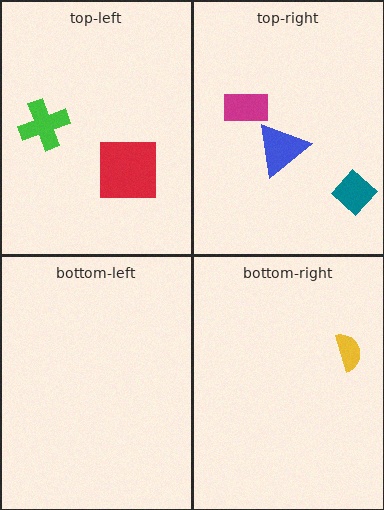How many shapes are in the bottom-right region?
1.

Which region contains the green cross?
The top-left region.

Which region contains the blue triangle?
The top-right region.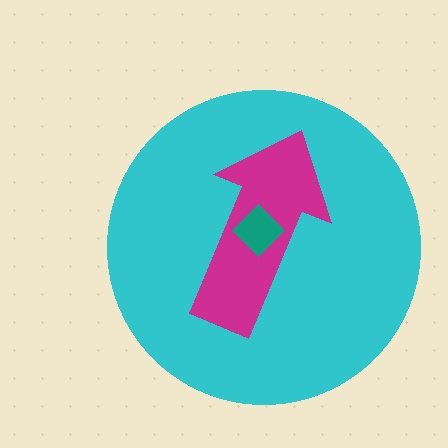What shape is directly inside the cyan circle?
The magenta arrow.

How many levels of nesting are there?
3.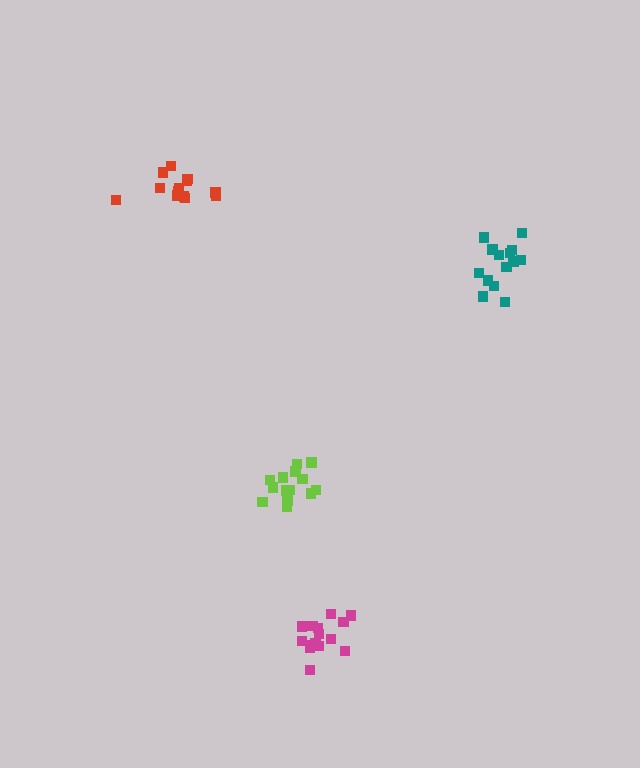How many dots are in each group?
Group 1: 13 dots, Group 2: 15 dots, Group 3: 14 dots, Group 4: 15 dots (57 total).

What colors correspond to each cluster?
The clusters are colored: red, teal, lime, magenta.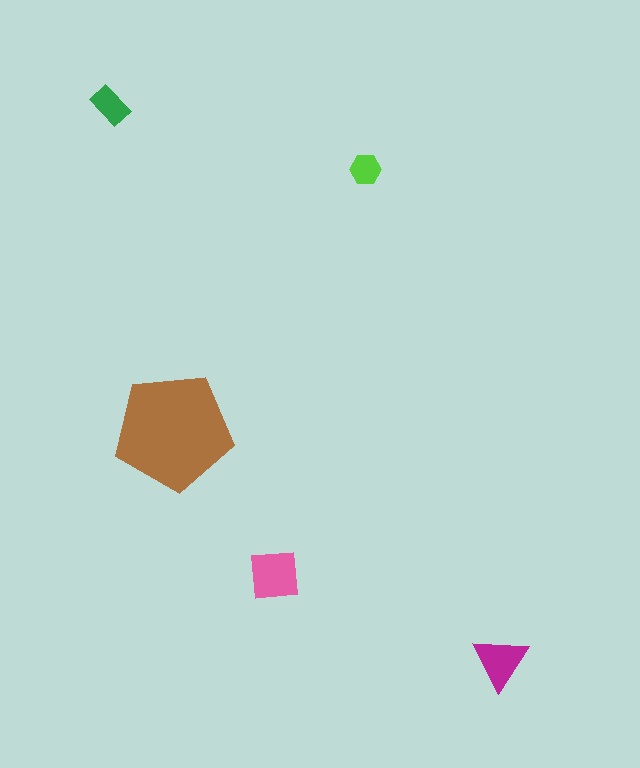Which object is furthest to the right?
The magenta triangle is rightmost.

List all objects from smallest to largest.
The lime hexagon, the green rectangle, the magenta triangle, the pink square, the brown pentagon.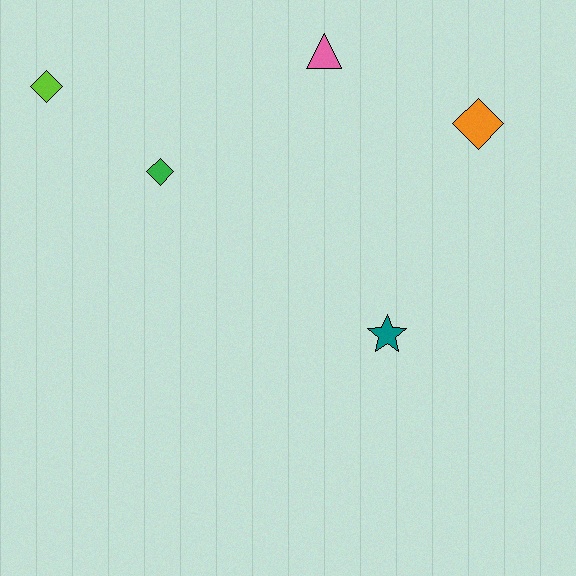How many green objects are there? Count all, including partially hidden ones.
There is 1 green object.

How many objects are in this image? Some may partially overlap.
There are 5 objects.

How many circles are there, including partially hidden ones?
There are no circles.